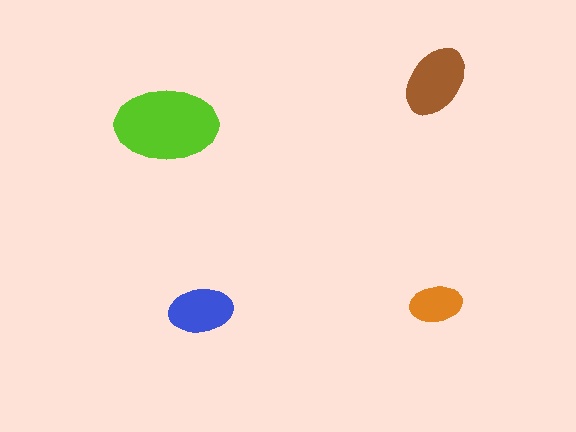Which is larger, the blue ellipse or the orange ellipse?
The blue one.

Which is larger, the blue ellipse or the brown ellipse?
The brown one.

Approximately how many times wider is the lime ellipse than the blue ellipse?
About 1.5 times wider.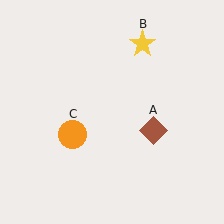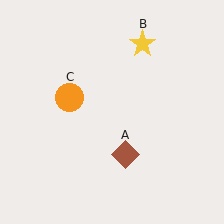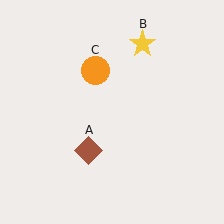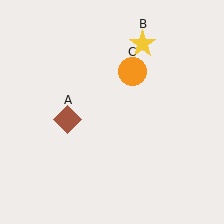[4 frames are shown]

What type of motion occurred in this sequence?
The brown diamond (object A), orange circle (object C) rotated clockwise around the center of the scene.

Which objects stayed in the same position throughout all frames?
Yellow star (object B) remained stationary.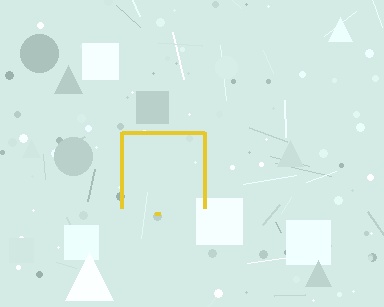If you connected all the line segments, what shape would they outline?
They would outline a square.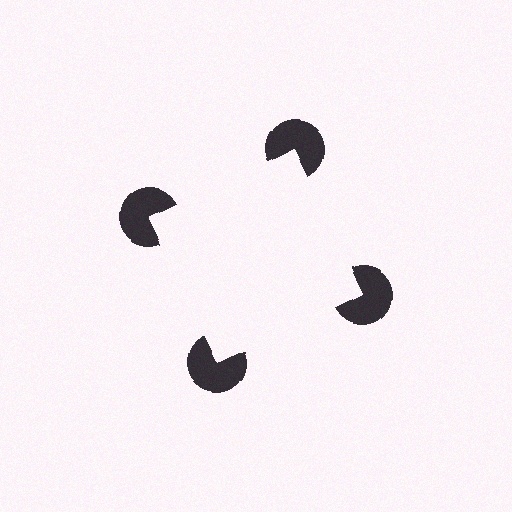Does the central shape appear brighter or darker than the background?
It typically appears slightly brighter than the background, even though no actual brightness change is drawn.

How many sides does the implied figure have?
4 sides.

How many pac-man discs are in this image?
There are 4 — one at each vertex of the illusory square.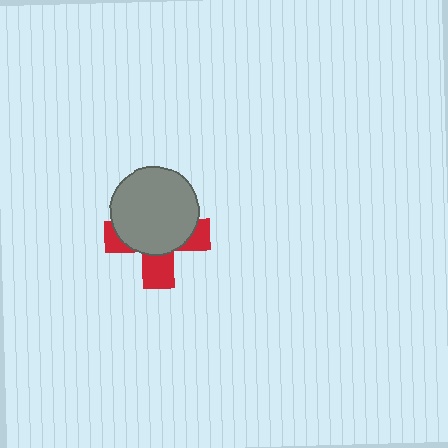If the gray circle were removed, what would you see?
You would see the complete red cross.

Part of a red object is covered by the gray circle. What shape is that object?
It is a cross.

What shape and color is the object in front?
The object in front is a gray circle.